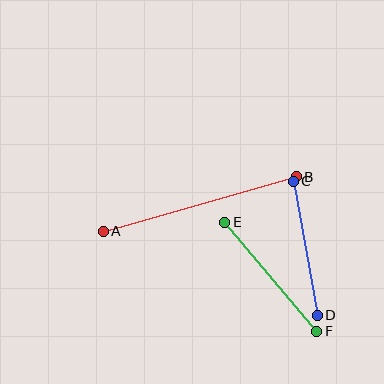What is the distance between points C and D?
The distance is approximately 136 pixels.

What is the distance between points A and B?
The distance is approximately 201 pixels.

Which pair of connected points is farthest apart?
Points A and B are farthest apart.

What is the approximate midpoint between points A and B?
The midpoint is at approximately (200, 204) pixels.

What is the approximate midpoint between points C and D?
The midpoint is at approximately (305, 248) pixels.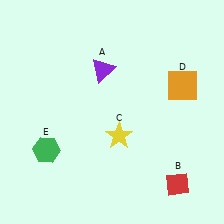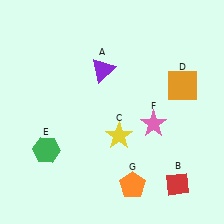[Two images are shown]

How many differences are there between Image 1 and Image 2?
There are 2 differences between the two images.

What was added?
A pink star (F), an orange pentagon (G) were added in Image 2.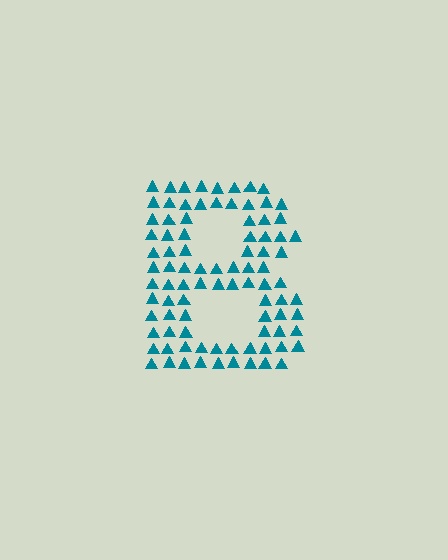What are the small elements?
The small elements are triangles.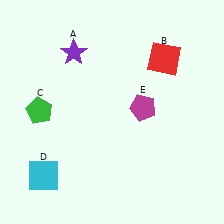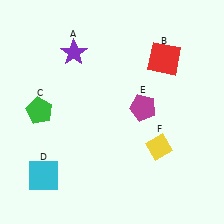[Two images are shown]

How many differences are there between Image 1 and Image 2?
There is 1 difference between the two images.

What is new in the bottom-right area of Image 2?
A yellow diamond (F) was added in the bottom-right area of Image 2.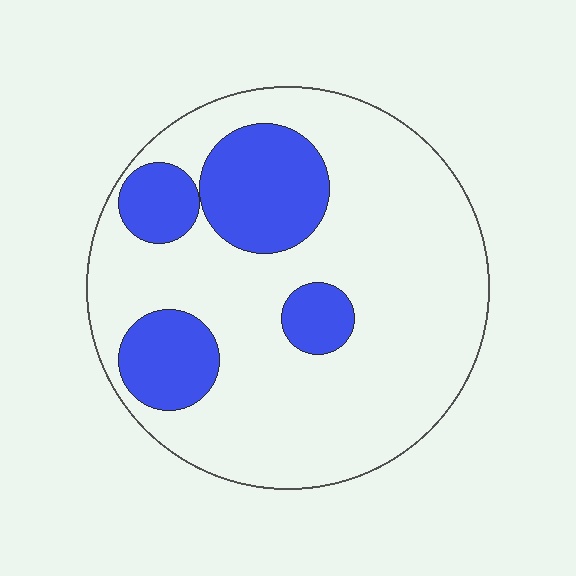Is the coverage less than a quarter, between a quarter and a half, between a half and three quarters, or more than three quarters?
Less than a quarter.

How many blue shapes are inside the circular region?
4.